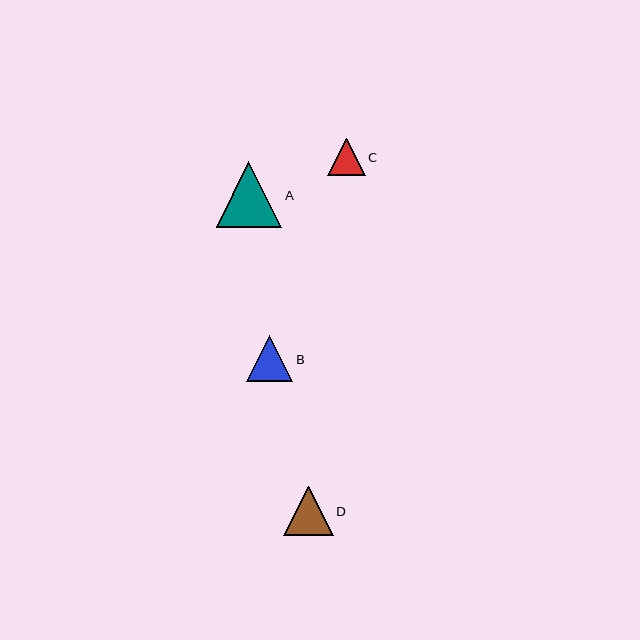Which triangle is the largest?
Triangle A is the largest with a size of approximately 66 pixels.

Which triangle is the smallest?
Triangle C is the smallest with a size of approximately 38 pixels.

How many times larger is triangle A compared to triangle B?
Triangle A is approximately 1.4 times the size of triangle B.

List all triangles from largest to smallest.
From largest to smallest: A, D, B, C.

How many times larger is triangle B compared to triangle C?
Triangle B is approximately 1.2 times the size of triangle C.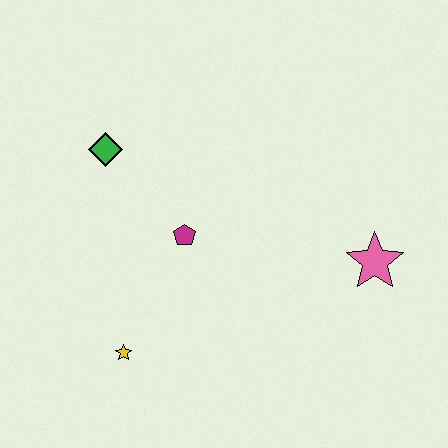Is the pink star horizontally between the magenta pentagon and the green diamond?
No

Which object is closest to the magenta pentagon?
The green diamond is closest to the magenta pentagon.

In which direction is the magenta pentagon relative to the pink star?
The magenta pentagon is to the left of the pink star.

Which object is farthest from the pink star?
The green diamond is farthest from the pink star.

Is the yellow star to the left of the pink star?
Yes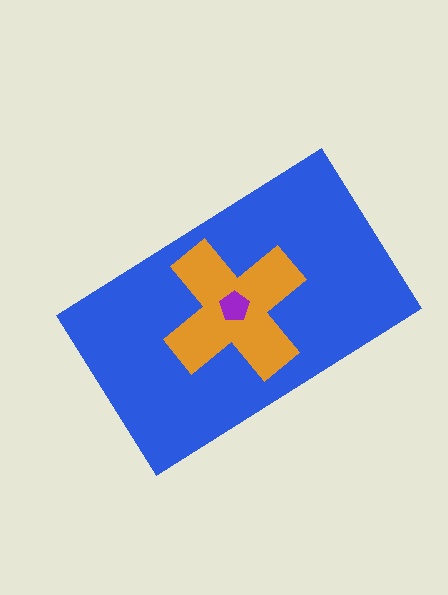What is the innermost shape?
The purple pentagon.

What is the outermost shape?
The blue rectangle.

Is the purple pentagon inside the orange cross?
Yes.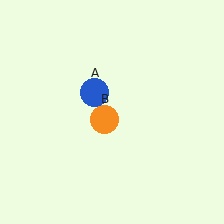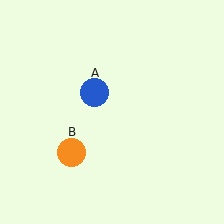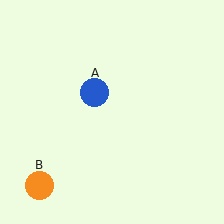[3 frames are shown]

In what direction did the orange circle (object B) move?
The orange circle (object B) moved down and to the left.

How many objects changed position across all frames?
1 object changed position: orange circle (object B).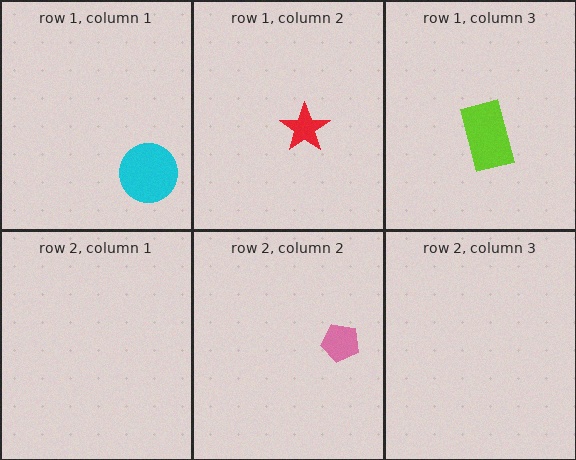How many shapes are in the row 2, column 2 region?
1.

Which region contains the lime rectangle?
The row 1, column 3 region.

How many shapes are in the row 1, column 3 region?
1.